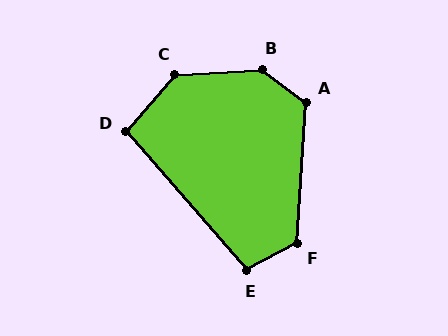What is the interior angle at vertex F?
Approximately 122 degrees (obtuse).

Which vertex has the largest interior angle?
B, at approximately 140 degrees.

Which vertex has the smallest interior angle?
D, at approximately 98 degrees.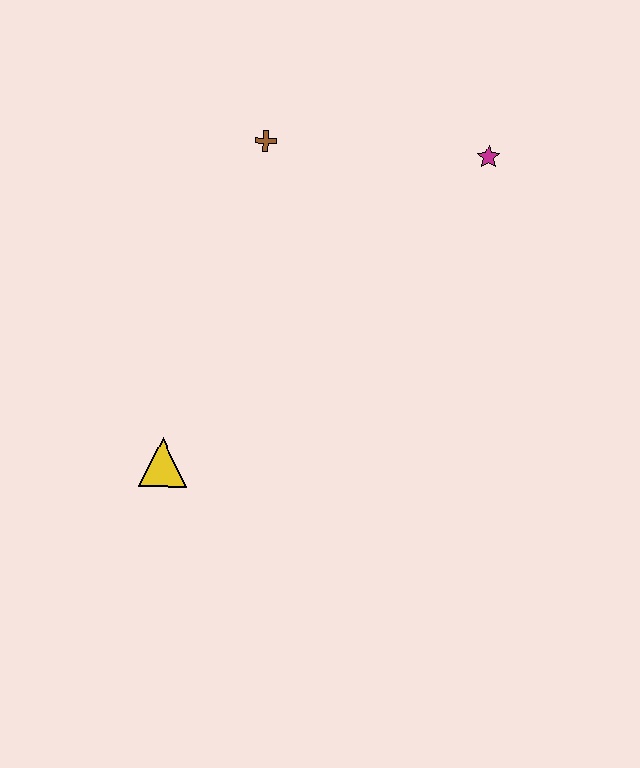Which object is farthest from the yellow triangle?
The magenta star is farthest from the yellow triangle.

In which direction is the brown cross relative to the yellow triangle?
The brown cross is above the yellow triangle.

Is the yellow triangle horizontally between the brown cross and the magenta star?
No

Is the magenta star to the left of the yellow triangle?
No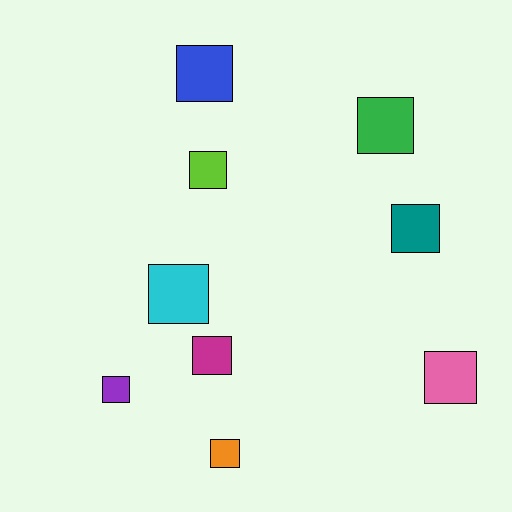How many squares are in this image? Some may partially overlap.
There are 9 squares.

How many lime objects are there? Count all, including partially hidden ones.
There is 1 lime object.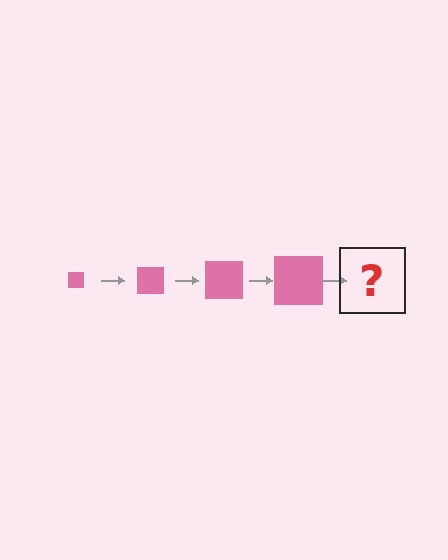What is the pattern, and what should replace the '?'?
The pattern is that the square gets progressively larger each step. The '?' should be a pink square, larger than the previous one.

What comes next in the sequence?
The next element should be a pink square, larger than the previous one.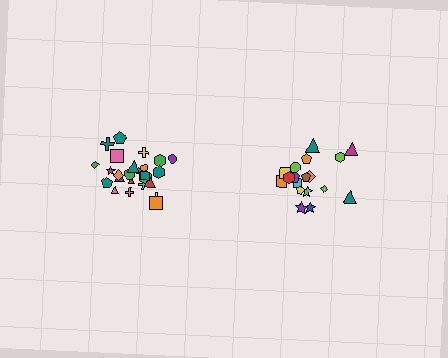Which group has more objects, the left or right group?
The left group.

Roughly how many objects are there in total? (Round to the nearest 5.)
Roughly 45 objects in total.